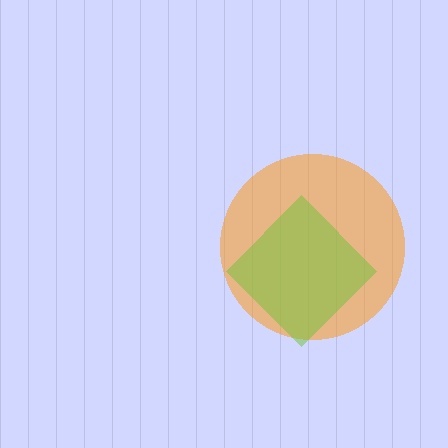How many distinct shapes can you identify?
There are 2 distinct shapes: an orange circle, a lime diamond.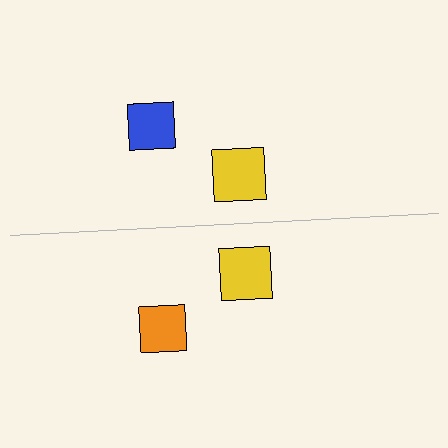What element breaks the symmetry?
The orange square on the bottom side breaks the symmetry — its mirror counterpart is blue.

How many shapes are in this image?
There are 4 shapes in this image.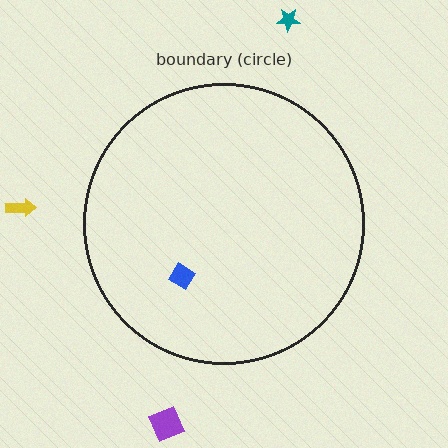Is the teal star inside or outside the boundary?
Outside.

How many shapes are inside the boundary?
1 inside, 3 outside.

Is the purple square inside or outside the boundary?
Outside.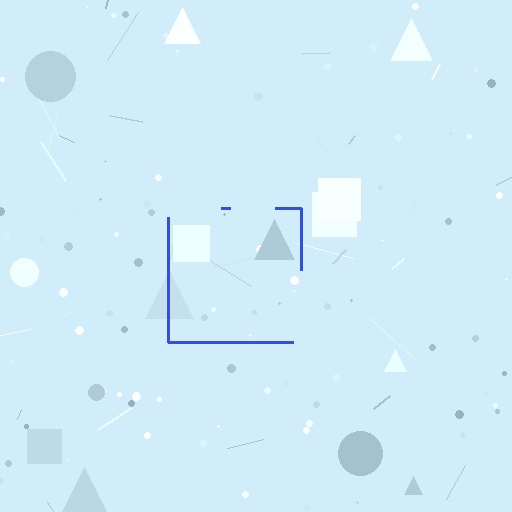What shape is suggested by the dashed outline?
The dashed outline suggests a square.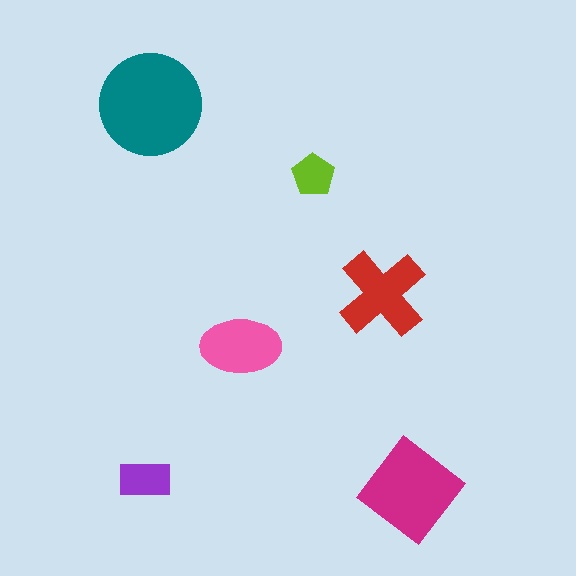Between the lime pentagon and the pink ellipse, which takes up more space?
The pink ellipse.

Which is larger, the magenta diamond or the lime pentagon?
The magenta diamond.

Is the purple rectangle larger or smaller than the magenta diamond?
Smaller.